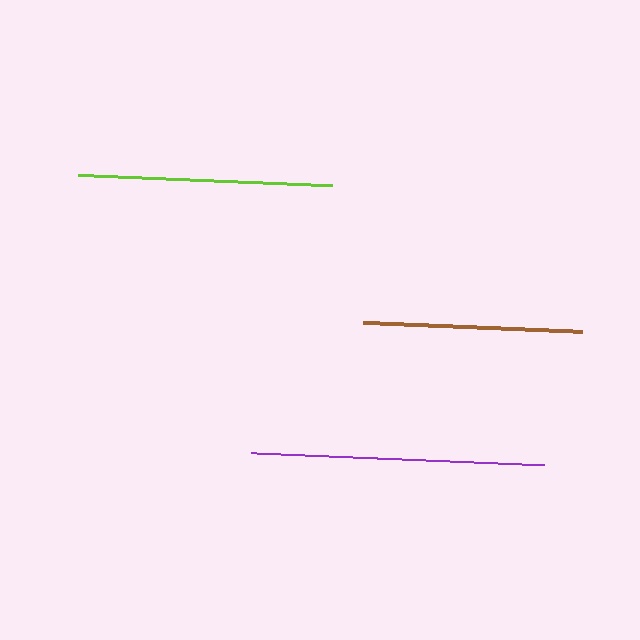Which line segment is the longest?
The purple line is the longest at approximately 292 pixels.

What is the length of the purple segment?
The purple segment is approximately 292 pixels long.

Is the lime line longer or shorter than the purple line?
The purple line is longer than the lime line.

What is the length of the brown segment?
The brown segment is approximately 219 pixels long.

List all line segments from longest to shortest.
From longest to shortest: purple, lime, brown.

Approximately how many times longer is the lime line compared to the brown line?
The lime line is approximately 1.2 times the length of the brown line.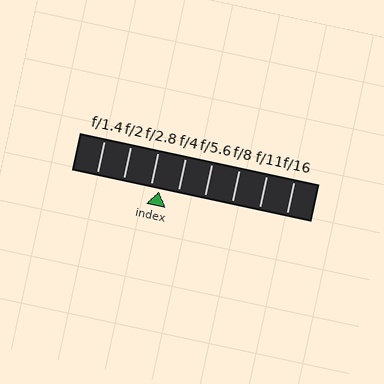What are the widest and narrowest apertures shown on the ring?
The widest aperture shown is f/1.4 and the narrowest is f/16.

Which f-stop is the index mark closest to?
The index mark is closest to f/2.8.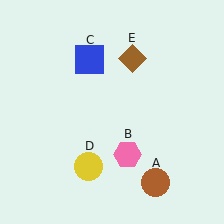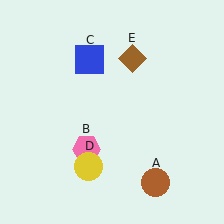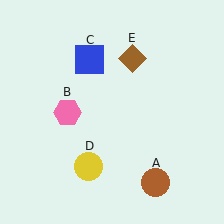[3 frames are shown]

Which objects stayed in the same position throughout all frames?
Brown circle (object A) and blue square (object C) and yellow circle (object D) and brown diamond (object E) remained stationary.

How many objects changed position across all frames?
1 object changed position: pink hexagon (object B).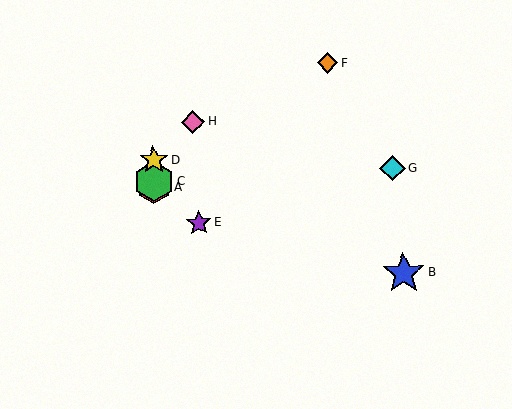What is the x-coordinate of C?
Object C is at x≈154.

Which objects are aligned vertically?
Objects A, C, D are aligned vertically.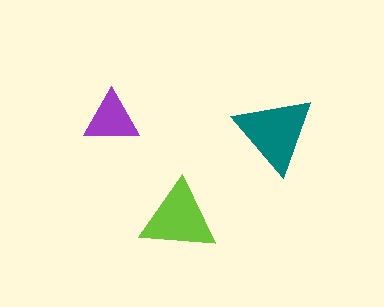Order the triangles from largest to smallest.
the teal one, the lime one, the purple one.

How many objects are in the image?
There are 3 objects in the image.